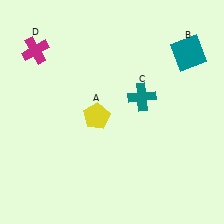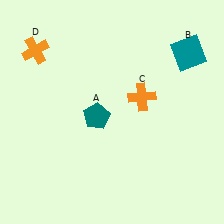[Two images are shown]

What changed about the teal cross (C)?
In Image 1, C is teal. In Image 2, it changed to orange.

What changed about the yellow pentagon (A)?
In Image 1, A is yellow. In Image 2, it changed to teal.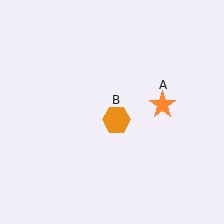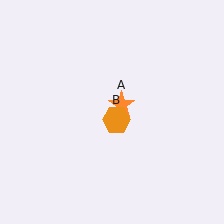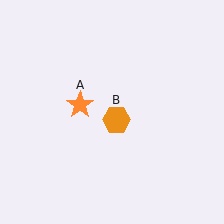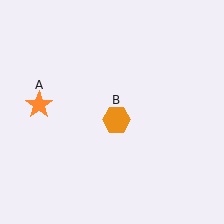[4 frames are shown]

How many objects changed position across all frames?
1 object changed position: orange star (object A).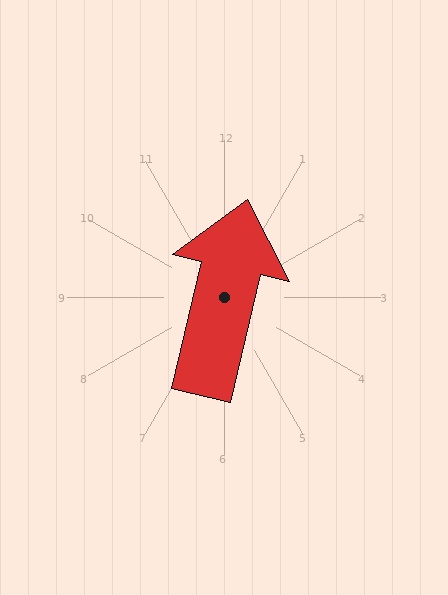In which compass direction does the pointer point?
North.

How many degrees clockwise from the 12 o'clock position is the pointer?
Approximately 13 degrees.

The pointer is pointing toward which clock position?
Roughly 12 o'clock.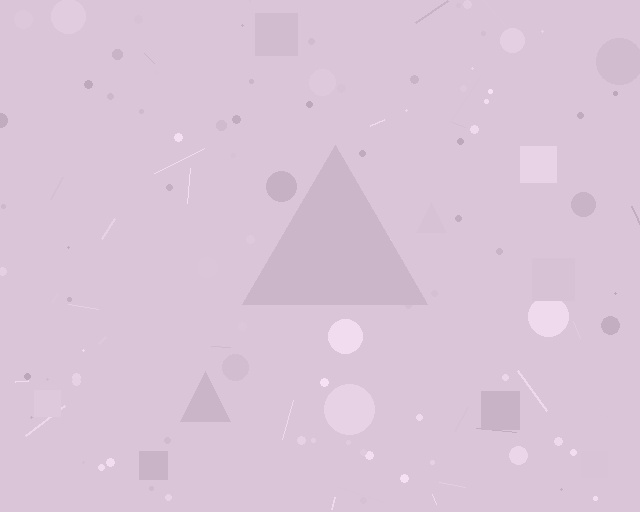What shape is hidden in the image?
A triangle is hidden in the image.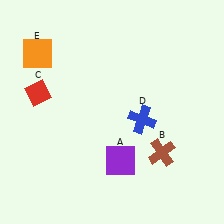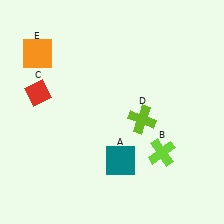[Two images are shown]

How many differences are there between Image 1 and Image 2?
There are 3 differences between the two images.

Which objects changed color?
A changed from purple to teal. B changed from brown to lime. D changed from blue to lime.